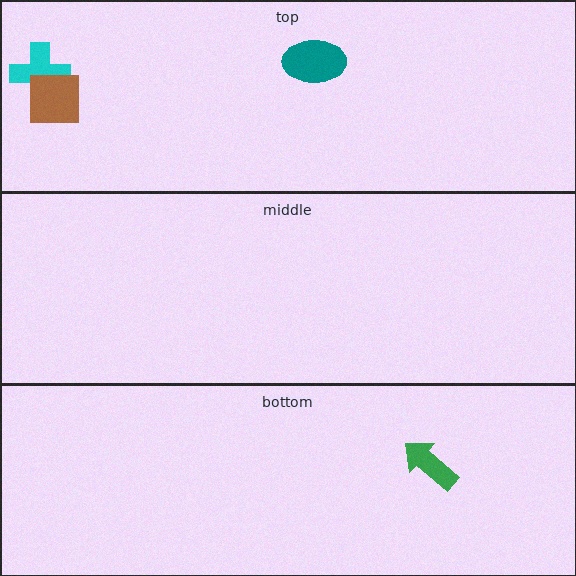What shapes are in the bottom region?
The green arrow.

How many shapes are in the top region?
3.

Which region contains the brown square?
The top region.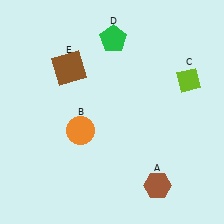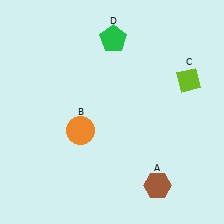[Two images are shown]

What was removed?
The brown square (E) was removed in Image 2.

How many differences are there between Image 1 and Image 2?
There is 1 difference between the two images.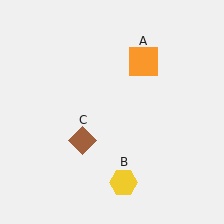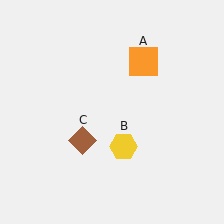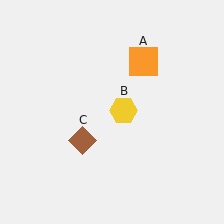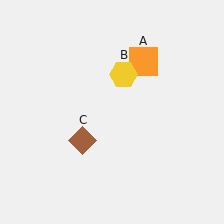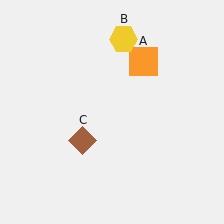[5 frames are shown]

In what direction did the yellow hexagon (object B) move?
The yellow hexagon (object B) moved up.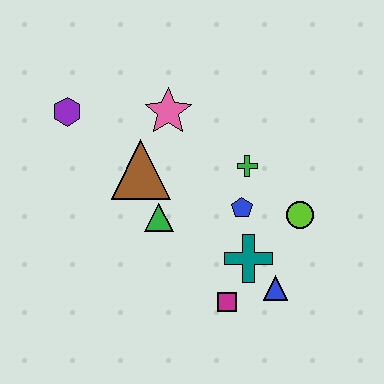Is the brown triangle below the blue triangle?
No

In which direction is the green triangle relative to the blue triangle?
The green triangle is to the left of the blue triangle.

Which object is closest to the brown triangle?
The green triangle is closest to the brown triangle.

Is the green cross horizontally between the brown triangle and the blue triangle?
Yes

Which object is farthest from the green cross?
The purple hexagon is farthest from the green cross.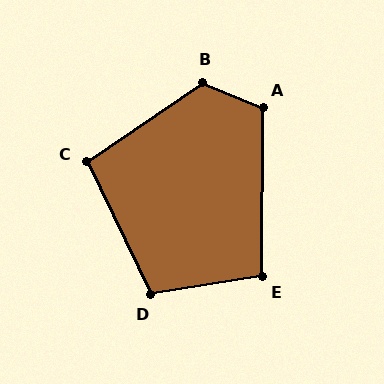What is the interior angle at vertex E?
Approximately 99 degrees (obtuse).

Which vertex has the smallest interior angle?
C, at approximately 98 degrees.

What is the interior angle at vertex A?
Approximately 113 degrees (obtuse).